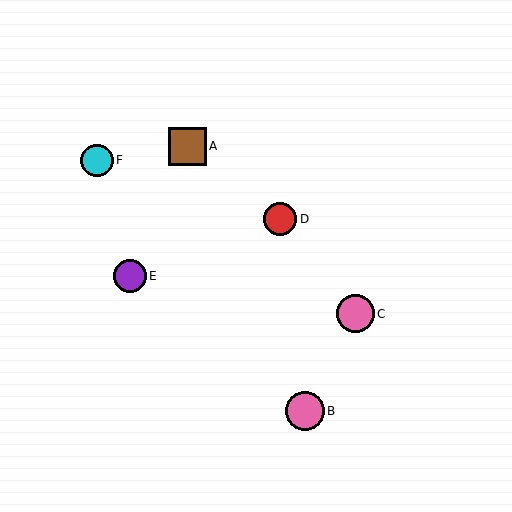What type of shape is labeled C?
Shape C is a pink circle.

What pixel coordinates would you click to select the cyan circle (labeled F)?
Click at (97, 160) to select the cyan circle F.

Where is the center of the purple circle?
The center of the purple circle is at (130, 276).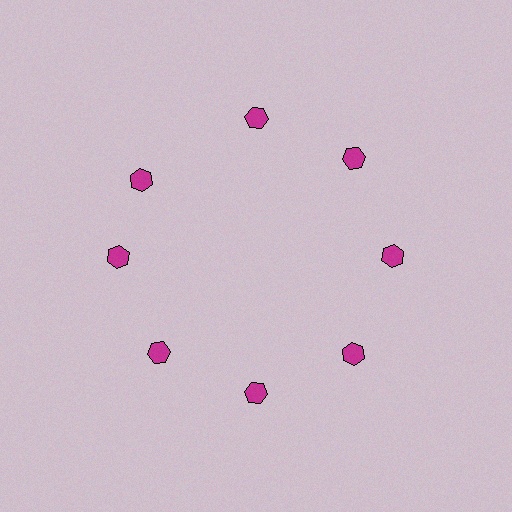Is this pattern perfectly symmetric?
No. The 8 magenta hexagons are arranged in a ring, but one element near the 10 o'clock position is rotated out of alignment along the ring, breaking the 8-fold rotational symmetry.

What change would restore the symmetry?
The symmetry would be restored by rotating it back into even spacing with its neighbors so that all 8 hexagons sit at equal angles and equal distance from the center.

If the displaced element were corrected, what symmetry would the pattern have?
It would have 8-fold rotational symmetry — the pattern would map onto itself every 45 degrees.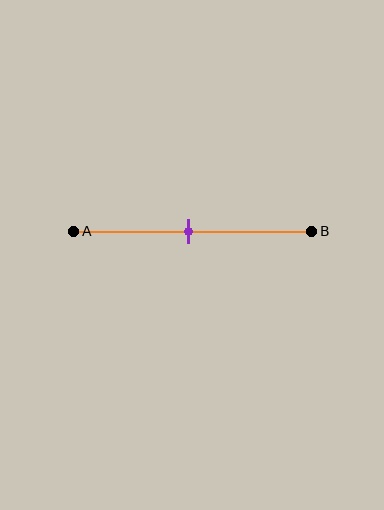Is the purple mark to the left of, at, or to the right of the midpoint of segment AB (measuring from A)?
The purple mark is approximately at the midpoint of segment AB.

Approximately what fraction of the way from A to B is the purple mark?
The purple mark is approximately 50% of the way from A to B.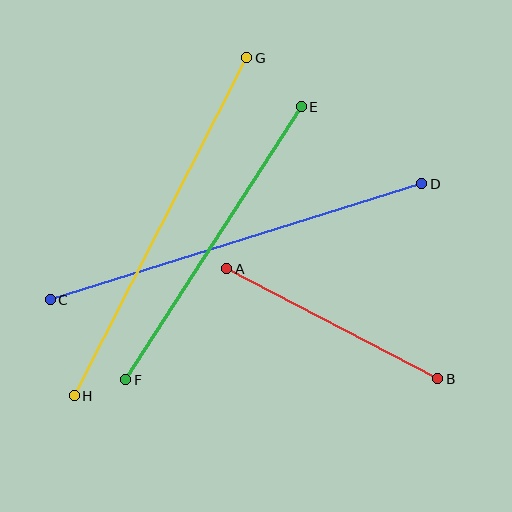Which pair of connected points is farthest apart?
Points C and D are farthest apart.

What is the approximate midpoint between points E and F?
The midpoint is at approximately (214, 243) pixels.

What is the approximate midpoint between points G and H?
The midpoint is at approximately (160, 227) pixels.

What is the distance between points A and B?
The distance is approximately 238 pixels.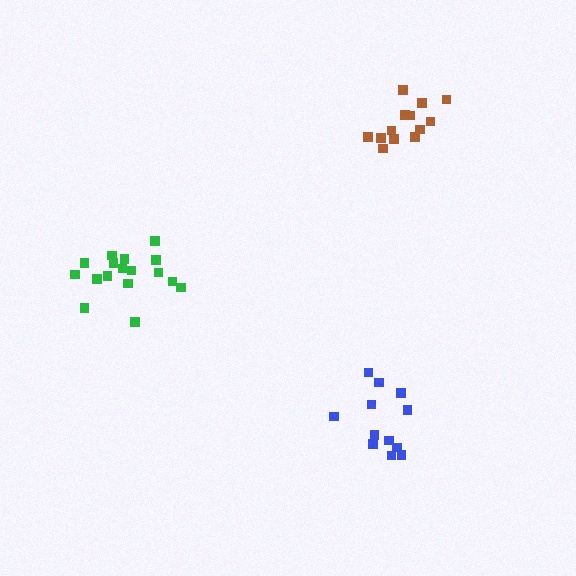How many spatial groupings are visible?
There are 3 spatial groupings.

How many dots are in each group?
Group 1: 12 dots, Group 2: 17 dots, Group 3: 13 dots (42 total).